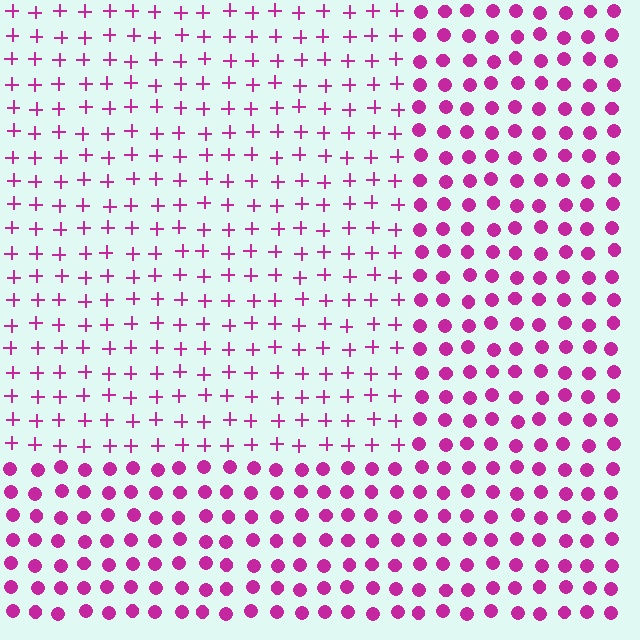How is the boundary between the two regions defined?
The boundary is defined by a change in element shape: plus signs inside vs. circles outside. All elements share the same color and spacing.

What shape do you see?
I see a rectangle.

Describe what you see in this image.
The image is filled with small magenta elements arranged in a uniform grid. A rectangle-shaped region contains plus signs, while the surrounding area contains circles. The boundary is defined purely by the change in element shape.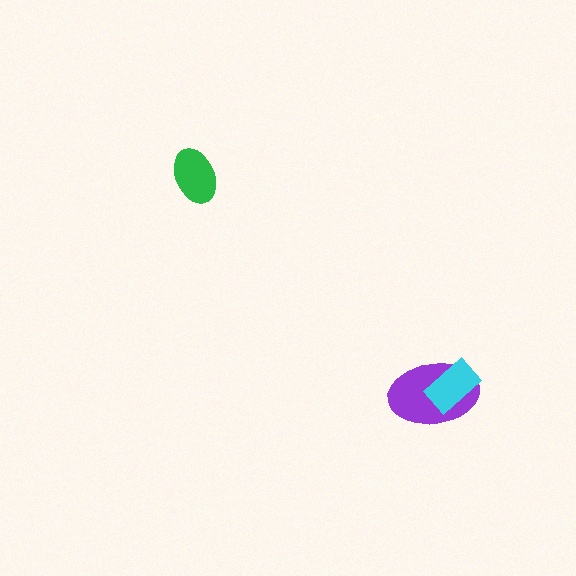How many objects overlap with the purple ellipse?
1 object overlaps with the purple ellipse.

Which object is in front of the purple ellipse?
The cyan rectangle is in front of the purple ellipse.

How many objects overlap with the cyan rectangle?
1 object overlaps with the cyan rectangle.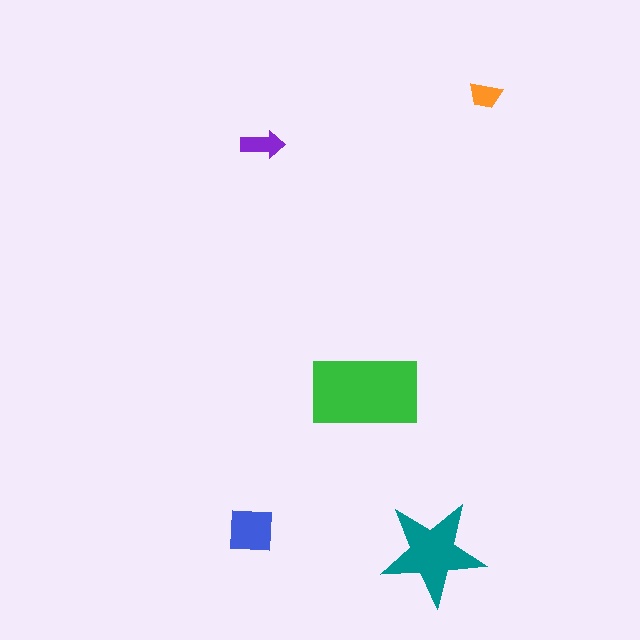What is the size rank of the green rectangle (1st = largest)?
1st.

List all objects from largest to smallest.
The green rectangle, the teal star, the blue square, the purple arrow, the orange trapezoid.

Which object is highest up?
The orange trapezoid is topmost.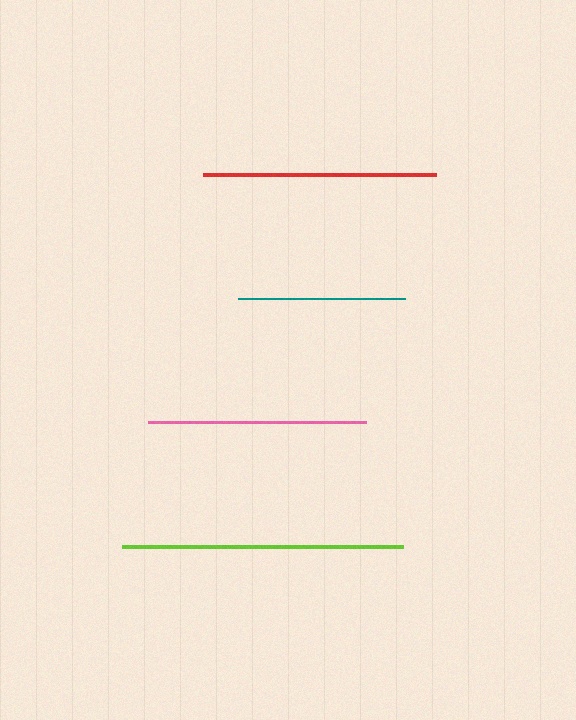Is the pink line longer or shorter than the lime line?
The lime line is longer than the pink line.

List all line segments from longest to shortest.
From longest to shortest: lime, red, pink, teal.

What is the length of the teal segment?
The teal segment is approximately 167 pixels long.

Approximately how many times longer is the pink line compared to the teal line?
The pink line is approximately 1.3 times the length of the teal line.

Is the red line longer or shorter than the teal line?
The red line is longer than the teal line.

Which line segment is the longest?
The lime line is the longest at approximately 281 pixels.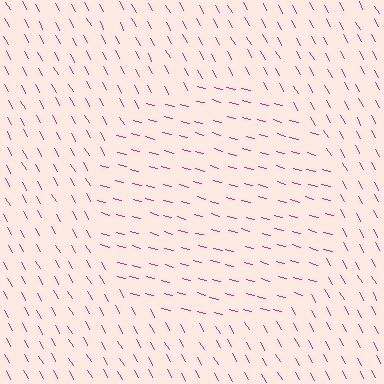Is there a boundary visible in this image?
Yes, there is a texture boundary formed by a change in line orientation.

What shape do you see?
I see a circle.